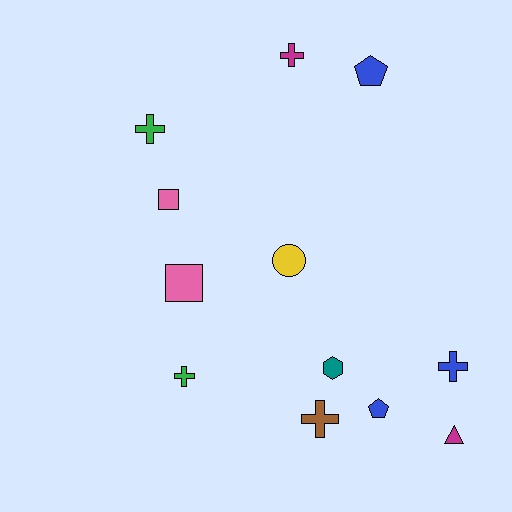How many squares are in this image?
There are 2 squares.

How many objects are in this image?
There are 12 objects.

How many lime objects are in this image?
There are no lime objects.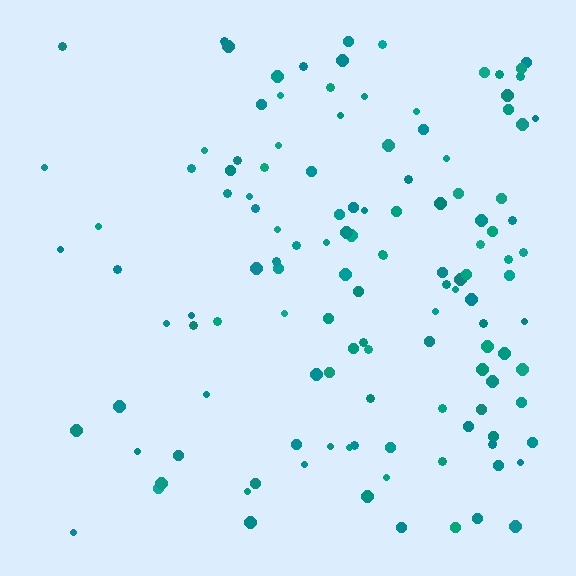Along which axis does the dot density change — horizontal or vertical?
Horizontal.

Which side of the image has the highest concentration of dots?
The right.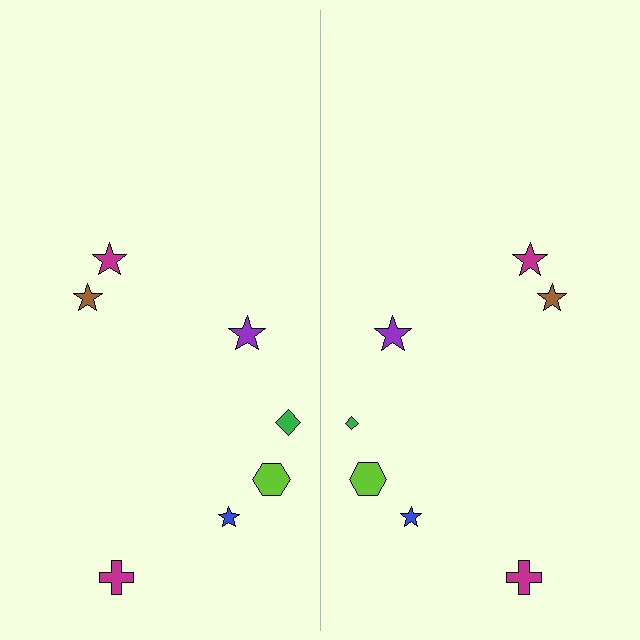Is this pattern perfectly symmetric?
No, the pattern is not perfectly symmetric. The green diamond on the right side has a different size than its mirror counterpart.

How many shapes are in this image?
There are 14 shapes in this image.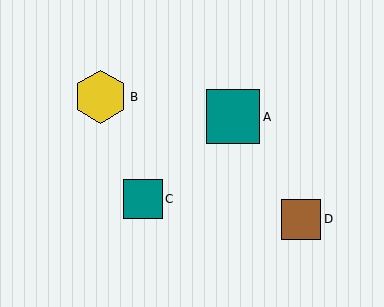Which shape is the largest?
The teal square (labeled A) is the largest.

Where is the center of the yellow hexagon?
The center of the yellow hexagon is at (101, 97).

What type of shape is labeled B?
Shape B is a yellow hexagon.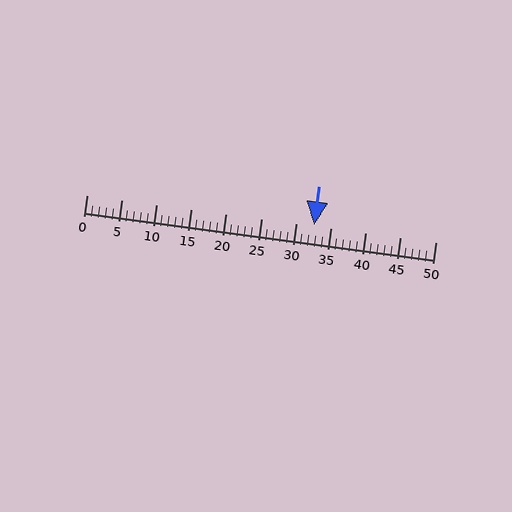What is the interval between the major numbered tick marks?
The major tick marks are spaced 5 units apart.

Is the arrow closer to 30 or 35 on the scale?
The arrow is closer to 35.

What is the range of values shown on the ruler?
The ruler shows values from 0 to 50.